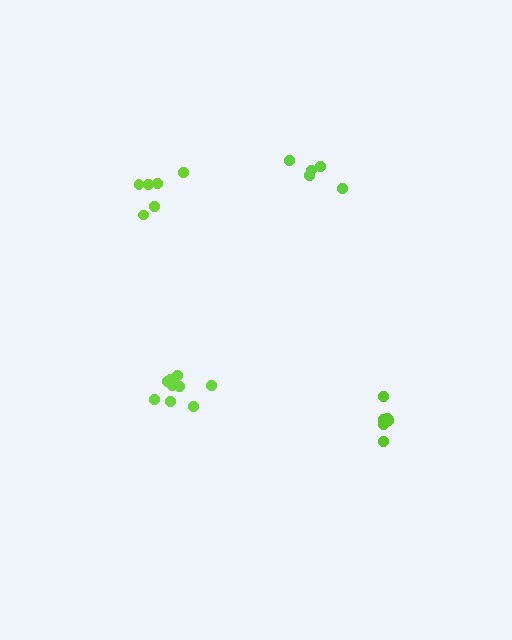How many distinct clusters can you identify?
There are 4 distinct clusters.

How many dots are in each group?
Group 1: 5 dots, Group 2: 6 dots, Group 3: 6 dots, Group 4: 9 dots (26 total).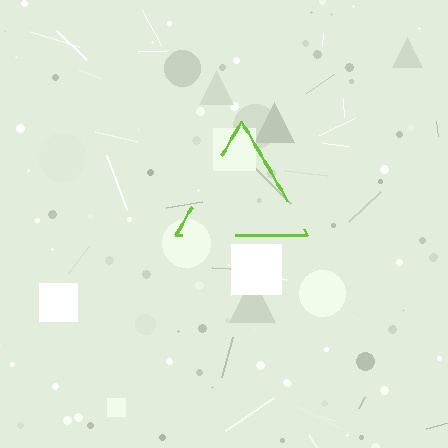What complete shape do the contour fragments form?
The contour fragments form a triangle.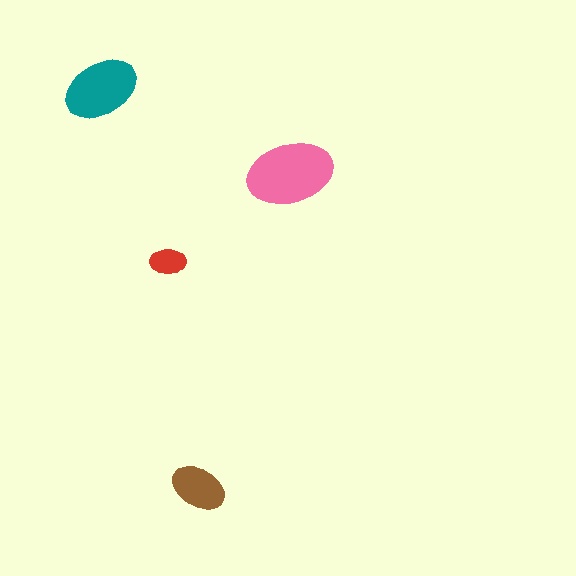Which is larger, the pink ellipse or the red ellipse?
The pink one.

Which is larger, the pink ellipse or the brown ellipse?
The pink one.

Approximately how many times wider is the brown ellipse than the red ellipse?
About 1.5 times wider.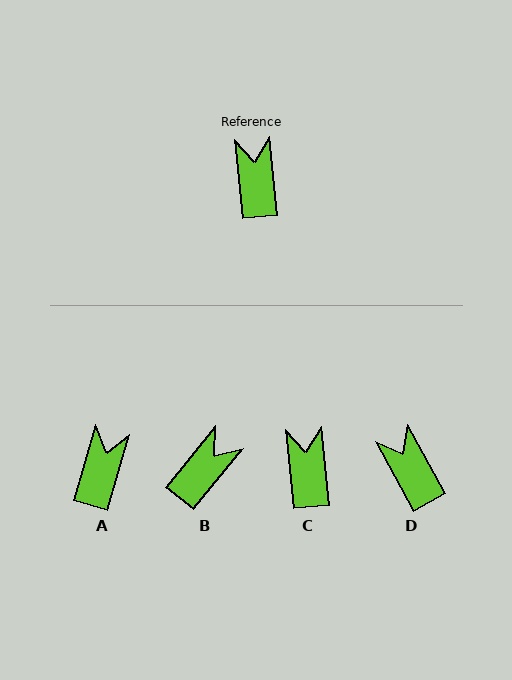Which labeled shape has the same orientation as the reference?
C.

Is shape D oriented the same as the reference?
No, it is off by about 23 degrees.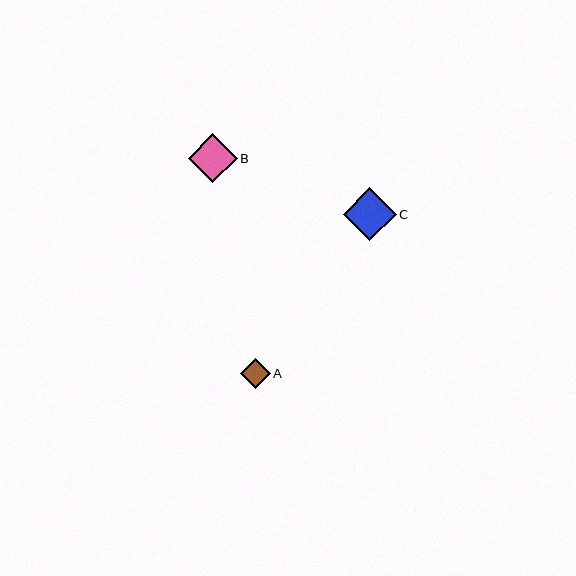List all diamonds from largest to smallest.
From largest to smallest: C, B, A.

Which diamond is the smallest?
Diamond A is the smallest with a size of approximately 30 pixels.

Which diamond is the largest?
Diamond C is the largest with a size of approximately 53 pixels.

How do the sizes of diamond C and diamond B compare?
Diamond C and diamond B are approximately the same size.